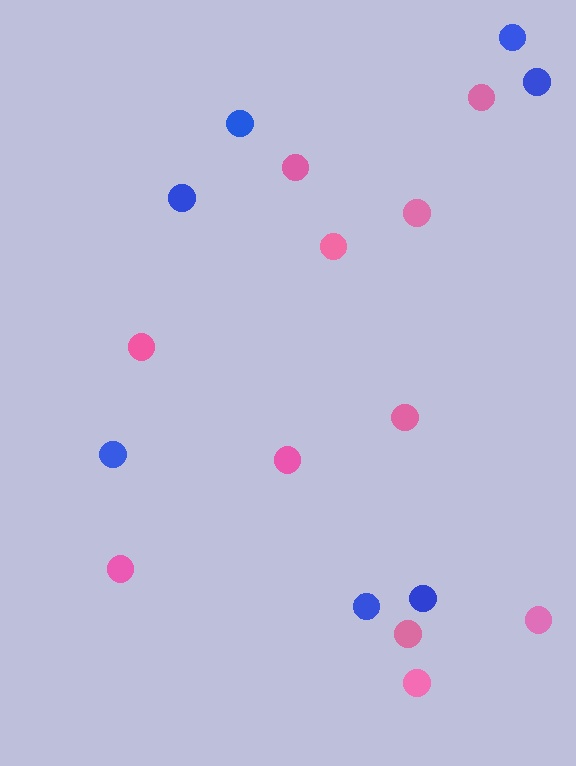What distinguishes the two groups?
There are 2 groups: one group of pink circles (11) and one group of blue circles (7).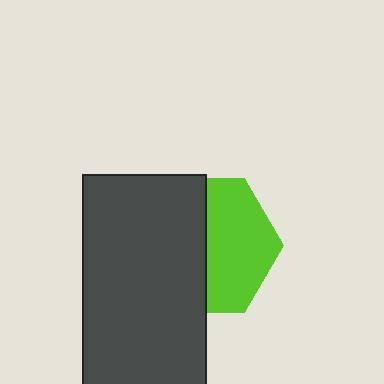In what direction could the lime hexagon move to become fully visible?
The lime hexagon could move right. That would shift it out from behind the dark gray rectangle entirely.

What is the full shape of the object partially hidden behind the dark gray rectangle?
The partially hidden object is a lime hexagon.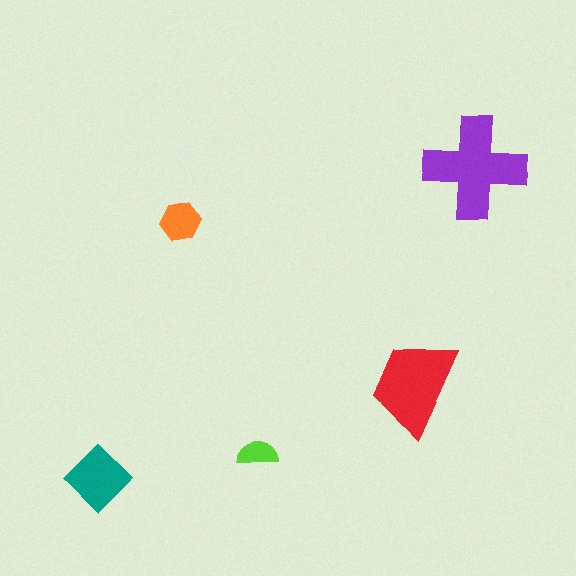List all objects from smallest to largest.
The lime semicircle, the orange hexagon, the teal diamond, the red trapezoid, the purple cross.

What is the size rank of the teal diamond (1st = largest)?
3rd.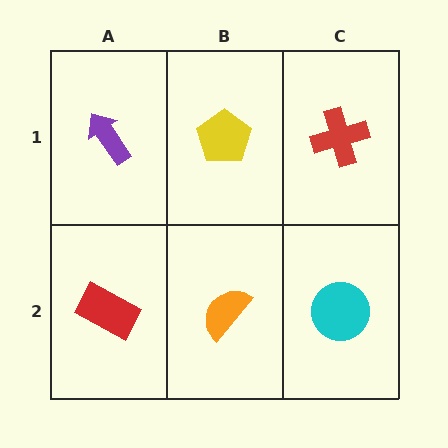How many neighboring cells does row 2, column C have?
2.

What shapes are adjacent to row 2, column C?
A red cross (row 1, column C), an orange semicircle (row 2, column B).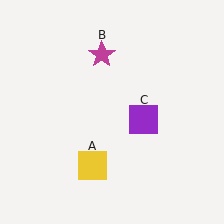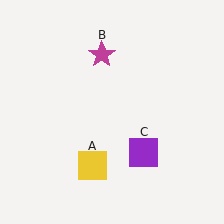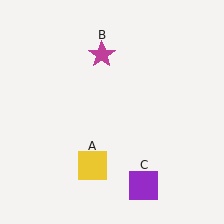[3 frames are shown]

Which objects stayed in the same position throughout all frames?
Yellow square (object A) and magenta star (object B) remained stationary.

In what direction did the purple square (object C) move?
The purple square (object C) moved down.